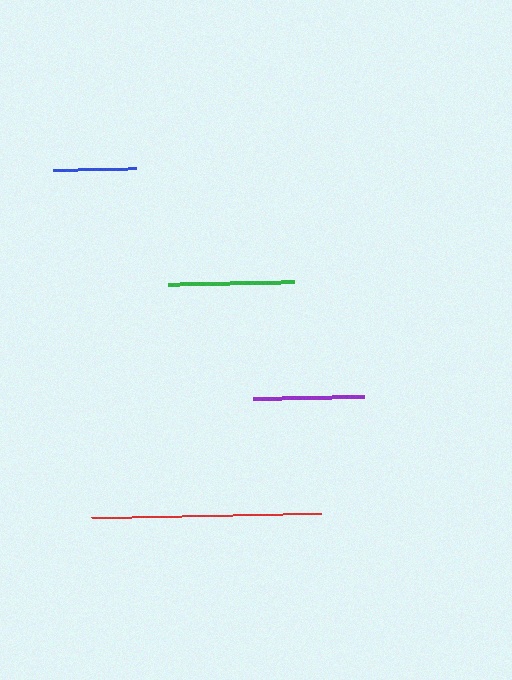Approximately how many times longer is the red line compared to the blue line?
The red line is approximately 2.8 times the length of the blue line.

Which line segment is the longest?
The red line is the longest at approximately 230 pixels.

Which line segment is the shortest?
The blue line is the shortest at approximately 83 pixels.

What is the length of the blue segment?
The blue segment is approximately 83 pixels long.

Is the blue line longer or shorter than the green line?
The green line is longer than the blue line.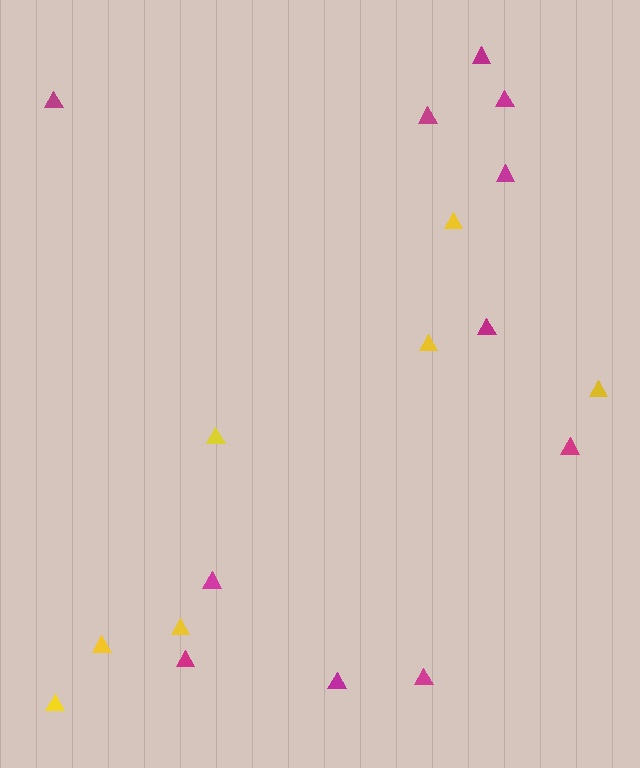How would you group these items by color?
There are 2 groups: one group of magenta triangles (11) and one group of yellow triangles (7).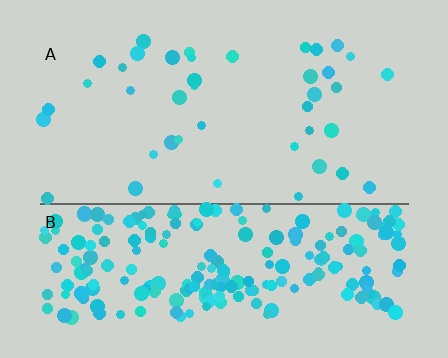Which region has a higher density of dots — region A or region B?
B (the bottom).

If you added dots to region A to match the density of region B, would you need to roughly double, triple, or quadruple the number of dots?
Approximately quadruple.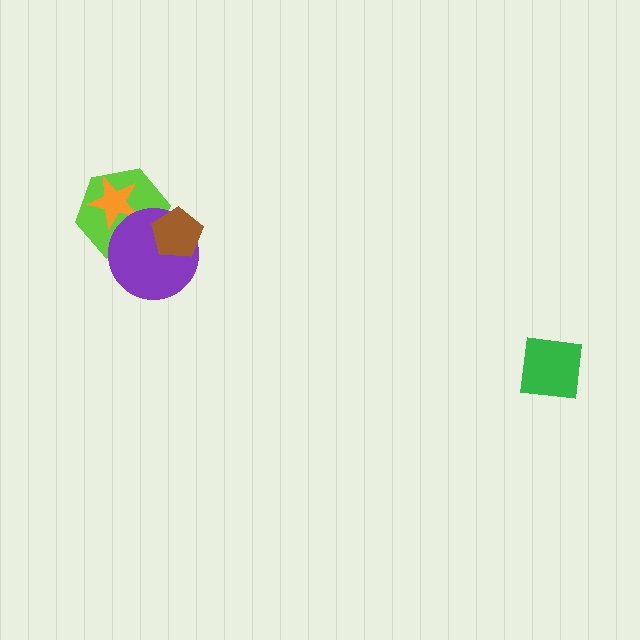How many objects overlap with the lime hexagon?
3 objects overlap with the lime hexagon.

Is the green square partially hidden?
No, no other shape covers it.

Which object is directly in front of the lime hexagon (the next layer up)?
The orange star is directly in front of the lime hexagon.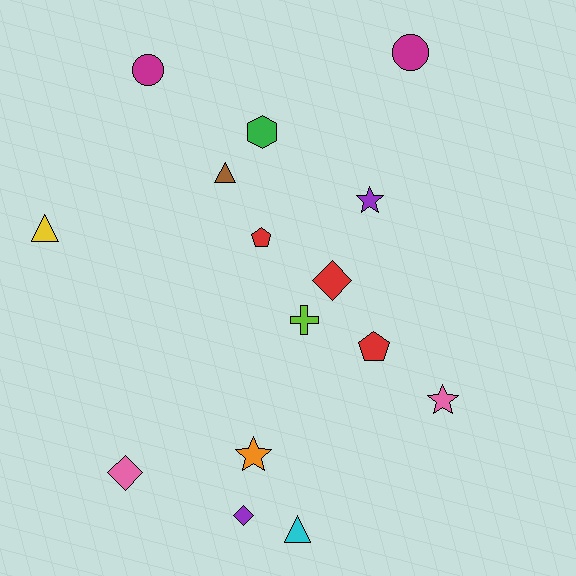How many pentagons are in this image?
There are 2 pentagons.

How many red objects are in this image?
There are 3 red objects.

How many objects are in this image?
There are 15 objects.